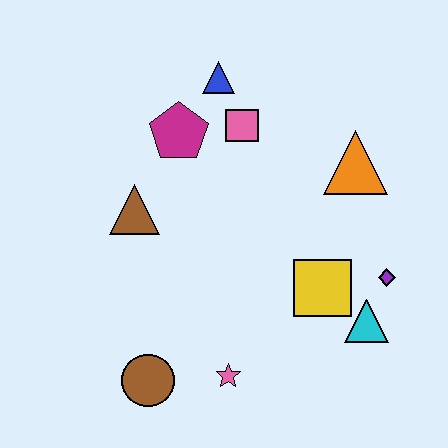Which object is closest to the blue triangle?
The pink square is closest to the blue triangle.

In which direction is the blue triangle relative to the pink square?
The blue triangle is above the pink square.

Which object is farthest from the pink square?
The brown circle is farthest from the pink square.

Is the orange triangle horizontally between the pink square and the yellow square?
No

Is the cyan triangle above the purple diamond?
No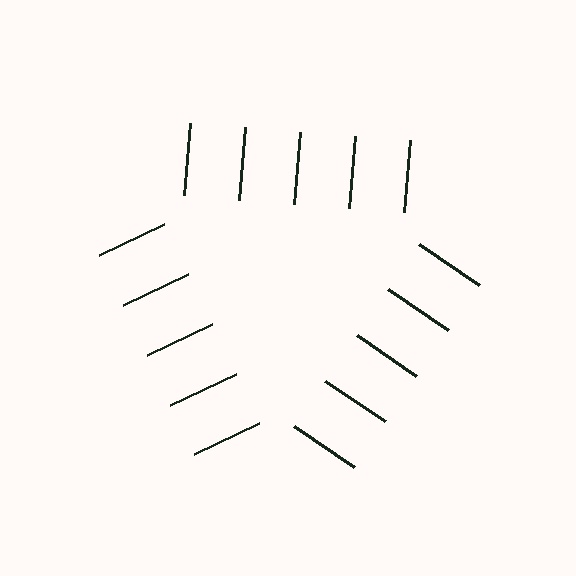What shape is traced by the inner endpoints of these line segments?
An illusory triangle — the line segments terminate on its edges but no continuous stroke is drawn.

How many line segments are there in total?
15 — 5 along each of the 3 edges.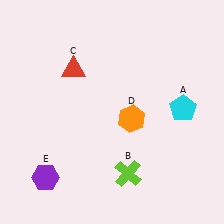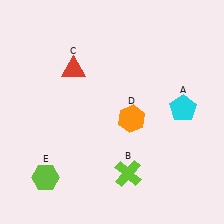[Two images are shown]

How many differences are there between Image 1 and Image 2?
There is 1 difference between the two images.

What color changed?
The hexagon (E) changed from purple in Image 1 to lime in Image 2.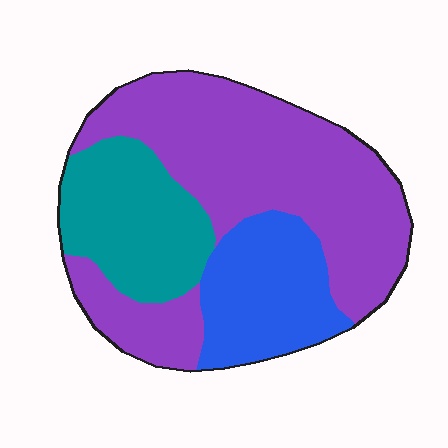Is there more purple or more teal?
Purple.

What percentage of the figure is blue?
Blue takes up about one fifth (1/5) of the figure.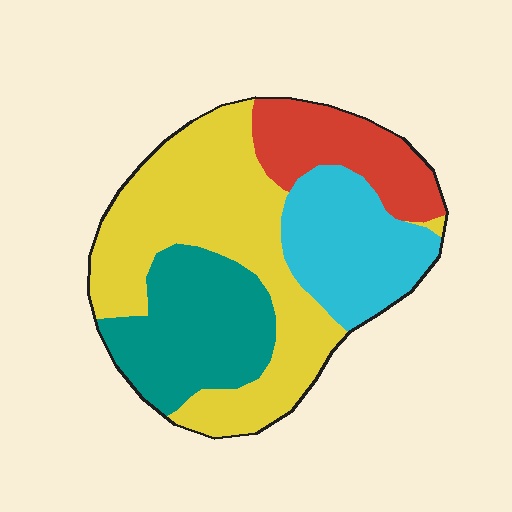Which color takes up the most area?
Yellow, at roughly 40%.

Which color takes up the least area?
Red, at roughly 15%.